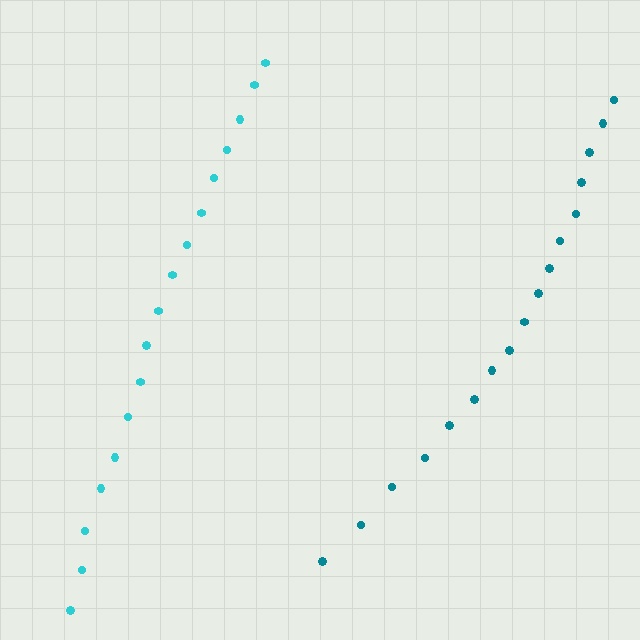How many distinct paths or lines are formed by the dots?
There are 2 distinct paths.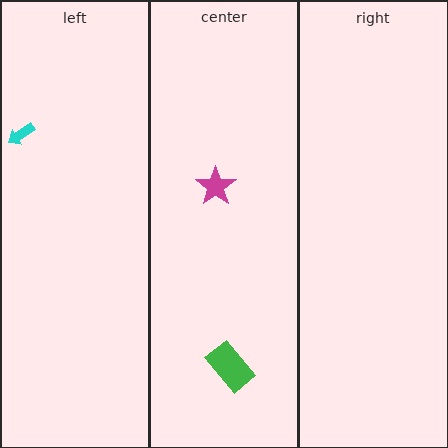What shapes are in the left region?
The cyan arrow.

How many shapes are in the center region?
2.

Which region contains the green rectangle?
The center region.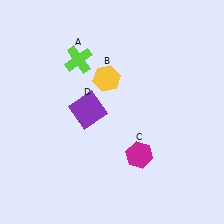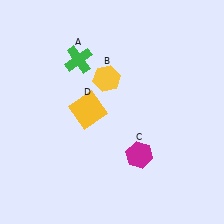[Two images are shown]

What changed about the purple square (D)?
In Image 1, D is purple. In Image 2, it changed to yellow.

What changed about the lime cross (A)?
In Image 1, A is lime. In Image 2, it changed to green.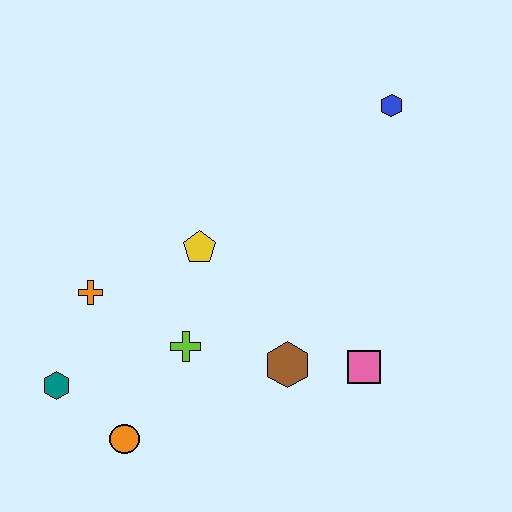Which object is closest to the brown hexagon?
The pink square is closest to the brown hexagon.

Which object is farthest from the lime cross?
The blue hexagon is farthest from the lime cross.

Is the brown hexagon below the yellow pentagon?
Yes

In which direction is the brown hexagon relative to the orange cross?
The brown hexagon is to the right of the orange cross.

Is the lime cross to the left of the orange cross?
No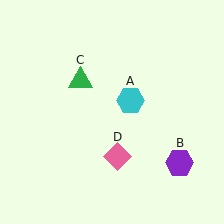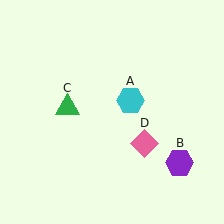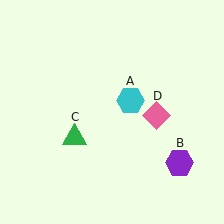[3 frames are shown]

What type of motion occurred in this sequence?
The green triangle (object C), pink diamond (object D) rotated counterclockwise around the center of the scene.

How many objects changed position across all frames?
2 objects changed position: green triangle (object C), pink diamond (object D).